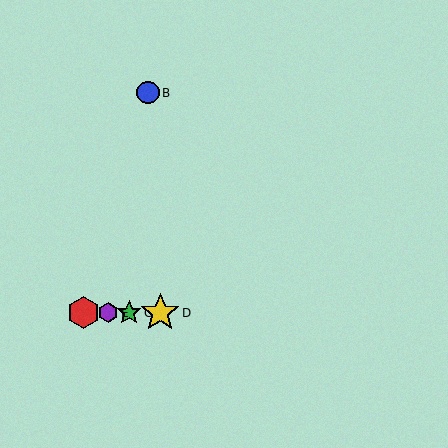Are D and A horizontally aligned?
Yes, both are at y≈313.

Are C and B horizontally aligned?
No, C is at y≈313 and B is at y≈93.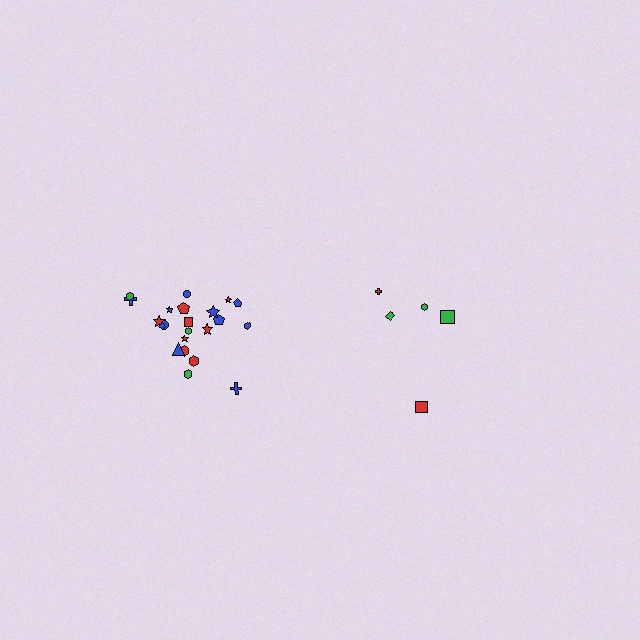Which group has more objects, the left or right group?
The left group.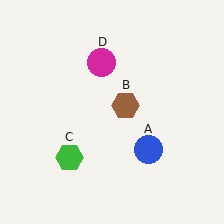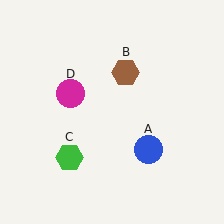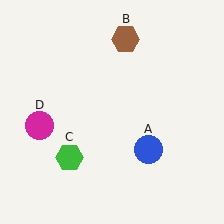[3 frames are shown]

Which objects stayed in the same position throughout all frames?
Blue circle (object A) and green hexagon (object C) remained stationary.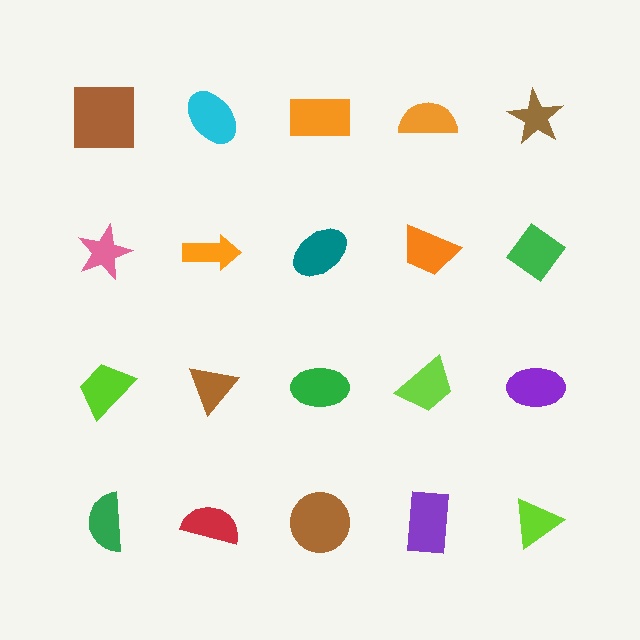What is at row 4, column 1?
A green semicircle.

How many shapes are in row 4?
5 shapes.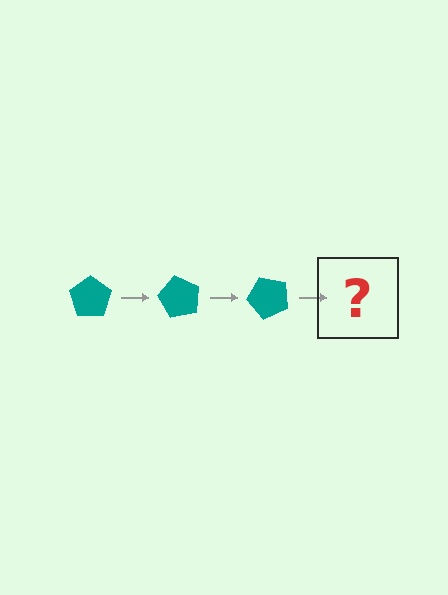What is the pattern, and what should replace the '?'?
The pattern is that the pentagon rotates 60 degrees each step. The '?' should be a teal pentagon rotated 180 degrees.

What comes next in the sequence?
The next element should be a teal pentagon rotated 180 degrees.